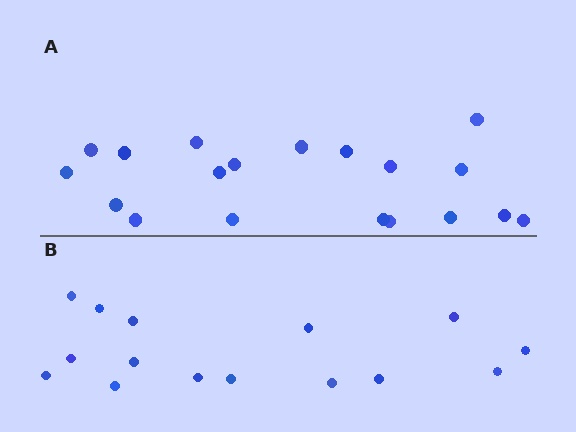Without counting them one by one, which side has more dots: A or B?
Region A (the top region) has more dots.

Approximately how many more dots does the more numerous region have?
Region A has about 4 more dots than region B.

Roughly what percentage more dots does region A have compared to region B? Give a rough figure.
About 25% more.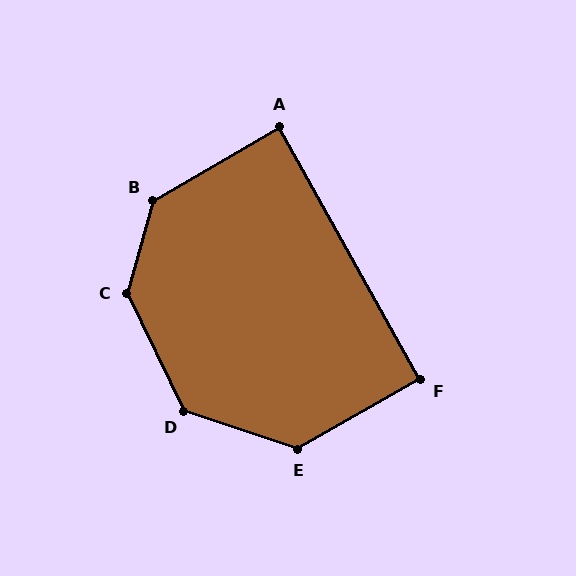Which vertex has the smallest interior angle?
A, at approximately 89 degrees.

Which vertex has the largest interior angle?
C, at approximately 139 degrees.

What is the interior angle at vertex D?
Approximately 134 degrees (obtuse).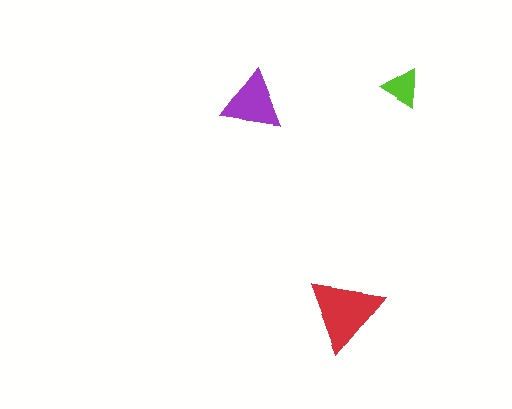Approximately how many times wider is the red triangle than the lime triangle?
About 2 times wider.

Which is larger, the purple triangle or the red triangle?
The red one.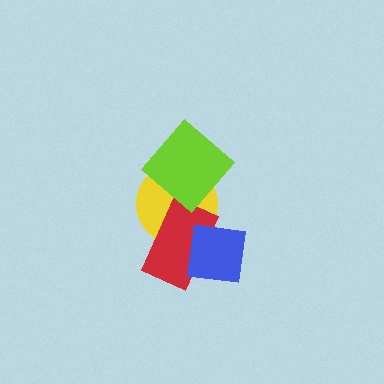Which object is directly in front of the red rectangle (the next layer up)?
The blue square is directly in front of the red rectangle.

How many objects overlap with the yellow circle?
3 objects overlap with the yellow circle.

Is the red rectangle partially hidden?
Yes, it is partially covered by another shape.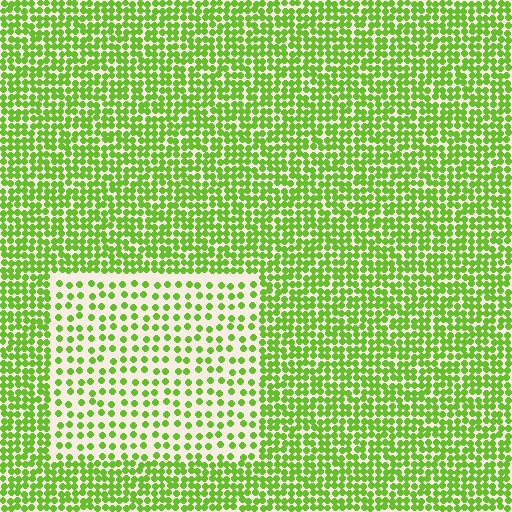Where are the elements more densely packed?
The elements are more densely packed outside the rectangle boundary.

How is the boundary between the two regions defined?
The boundary is defined by a change in element density (approximately 2.2x ratio). All elements are the same color, size, and shape.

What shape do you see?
I see a rectangle.